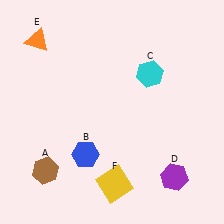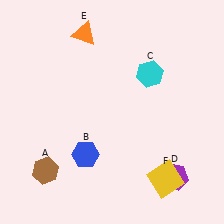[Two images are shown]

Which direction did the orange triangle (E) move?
The orange triangle (E) moved right.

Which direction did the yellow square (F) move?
The yellow square (F) moved right.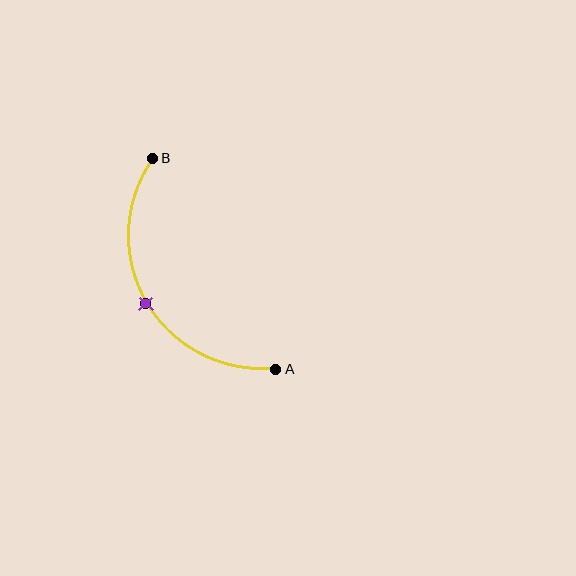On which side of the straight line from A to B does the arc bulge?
The arc bulges to the left of the straight line connecting A and B.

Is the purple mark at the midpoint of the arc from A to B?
Yes. The purple mark lies on the arc at equal arc-length from both A and B — it is the arc midpoint.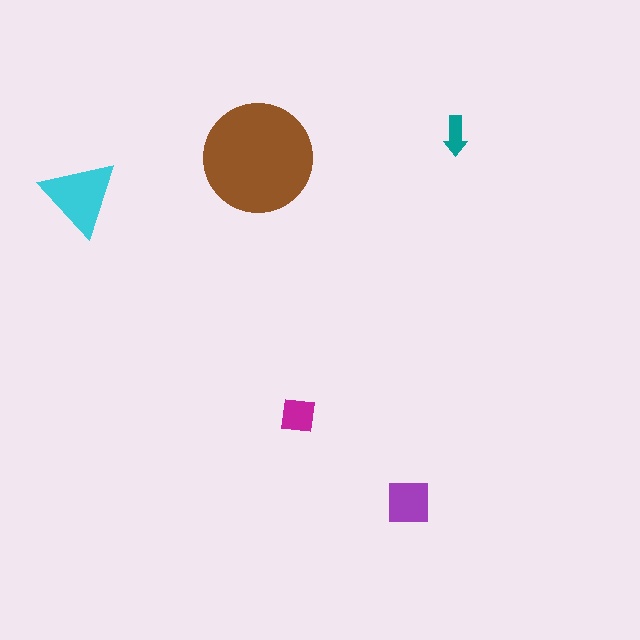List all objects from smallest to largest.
The teal arrow, the magenta square, the purple square, the cyan triangle, the brown circle.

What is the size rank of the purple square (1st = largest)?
3rd.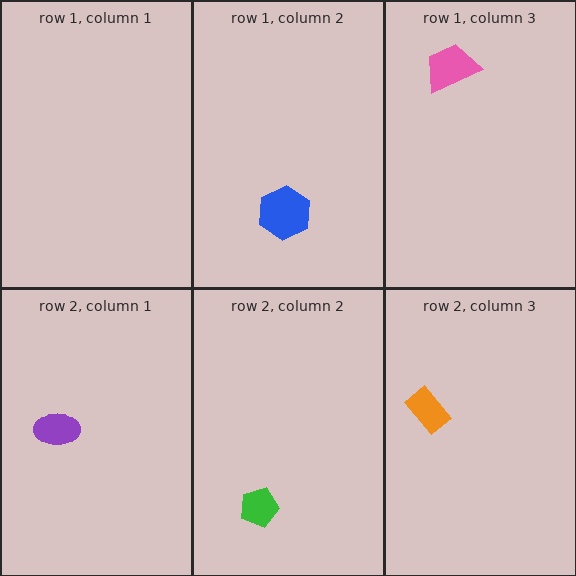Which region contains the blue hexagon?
The row 1, column 2 region.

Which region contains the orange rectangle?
The row 2, column 3 region.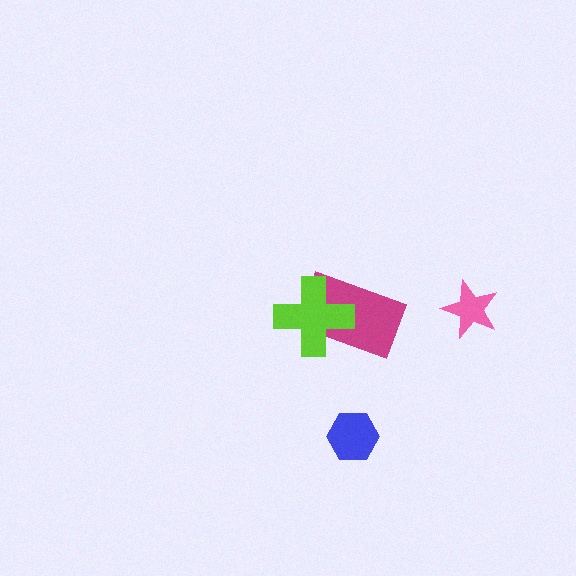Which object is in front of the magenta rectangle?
The lime cross is in front of the magenta rectangle.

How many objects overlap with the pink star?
0 objects overlap with the pink star.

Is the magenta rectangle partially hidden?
Yes, it is partially covered by another shape.